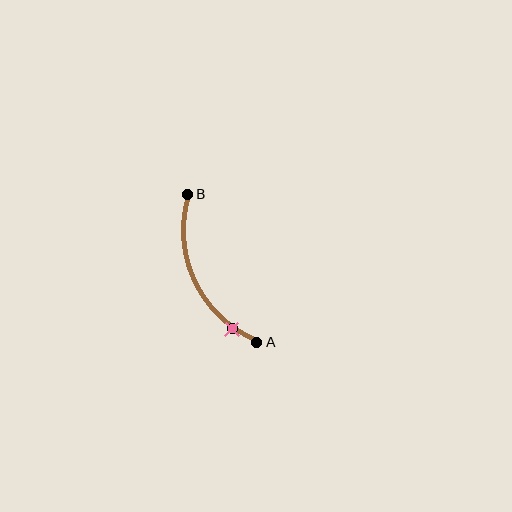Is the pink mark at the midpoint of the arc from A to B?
No. The pink mark lies on the arc but is closer to endpoint A. The arc midpoint would be at the point on the curve equidistant along the arc from both A and B.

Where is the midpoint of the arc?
The arc midpoint is the point on the curve farthest from the straight line joining A and B. It sits to the left of that line.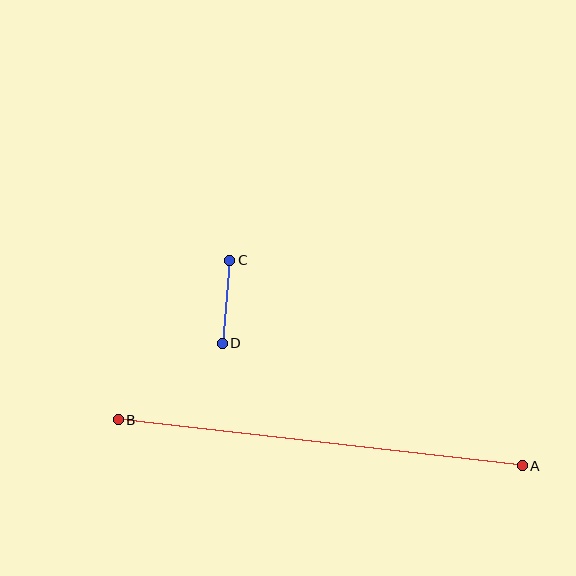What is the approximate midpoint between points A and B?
The midpoint is at approximately (320, 443) pixels.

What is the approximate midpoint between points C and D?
The midpoint is at approximately (226, 302) pixels.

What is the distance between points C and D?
The distance is approximately 83 pixels.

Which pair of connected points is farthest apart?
Points A and B are farthest apart.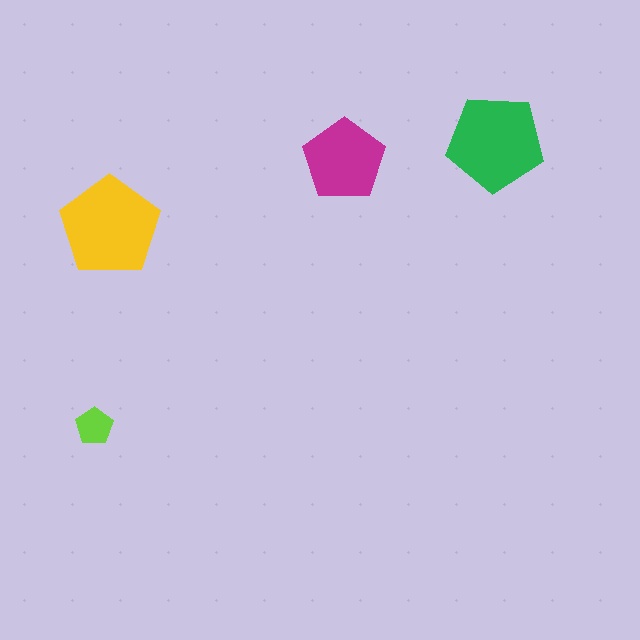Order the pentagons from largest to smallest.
the yellow one, the green one, the magenta one, the lime one.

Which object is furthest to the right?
The green pentagon is rightmost.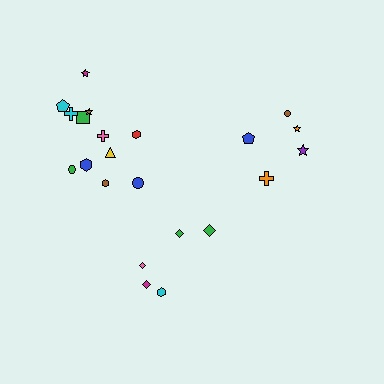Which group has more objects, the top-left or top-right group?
The top-left group.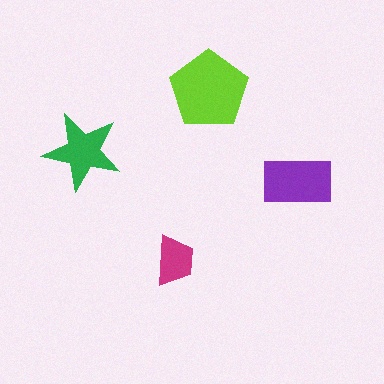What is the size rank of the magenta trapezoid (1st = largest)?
4th.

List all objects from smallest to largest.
The magenta trapezoid, the green star, the purple rectangle, the lime pentagon.